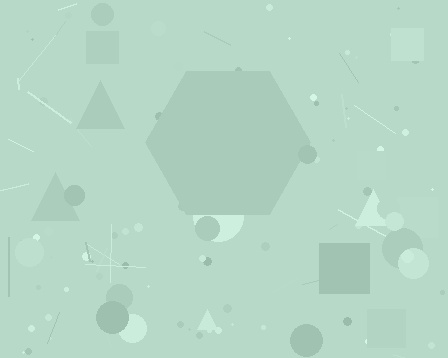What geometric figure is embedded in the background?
A hexagon is embedded in the background.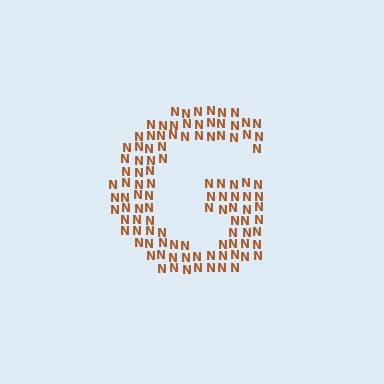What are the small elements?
The small elements are letter N's.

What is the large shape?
The large shape is the letter G.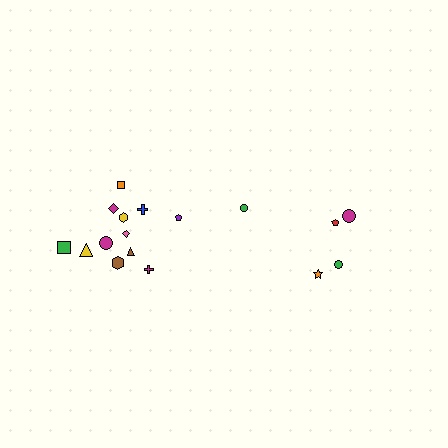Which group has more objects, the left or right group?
The left group.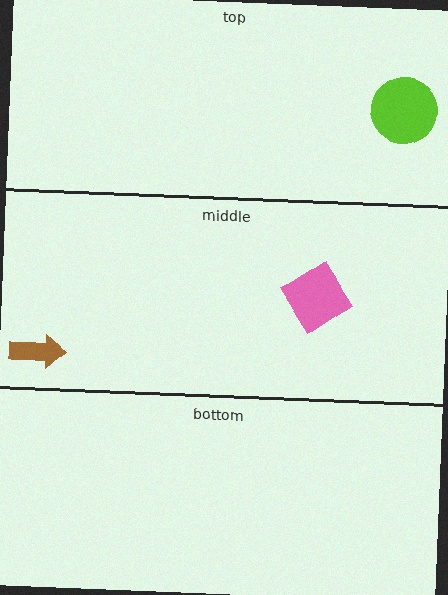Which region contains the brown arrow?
The middle region.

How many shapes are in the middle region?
2.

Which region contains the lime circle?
The top region.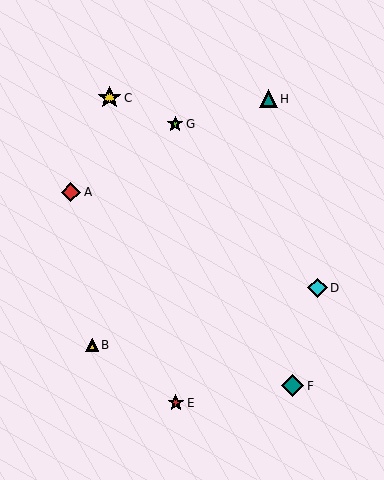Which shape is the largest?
The yellow star (labeled C) is the largest.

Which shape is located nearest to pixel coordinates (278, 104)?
The teal triangle (labeled H) at (268, 99) is nearest to that location.